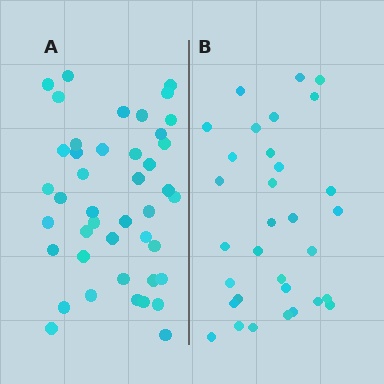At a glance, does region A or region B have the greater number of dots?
Region A (the left region) has more dots.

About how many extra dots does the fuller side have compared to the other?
Region A has roughly 12 or so more dots than region B.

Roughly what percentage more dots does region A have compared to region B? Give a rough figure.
About 35% more.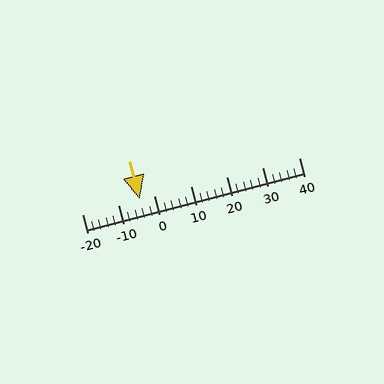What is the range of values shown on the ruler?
The ruler shows values from -20 to 40.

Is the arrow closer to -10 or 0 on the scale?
The arrow is closer to 0.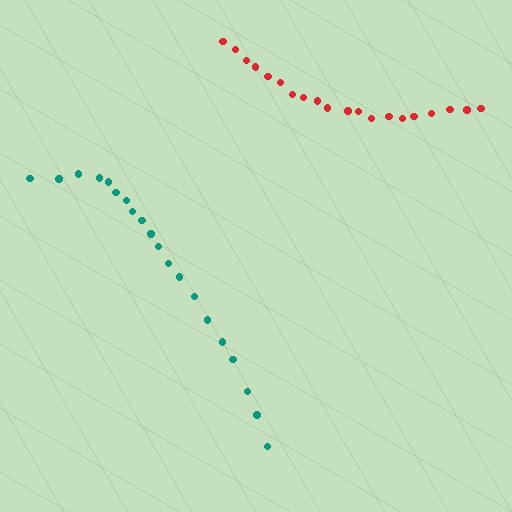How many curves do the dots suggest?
There are 2 distinct paths.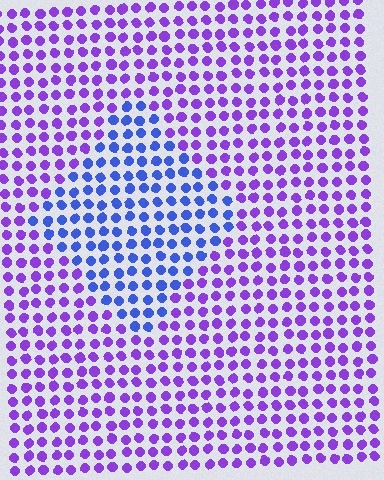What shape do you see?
I see a diamond.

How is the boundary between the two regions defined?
The boundary is defined purely by a slight shift in hue (about 43 degrees). Spacing, size, and orientation are identical on both sides.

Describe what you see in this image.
The image is filled with small purple elements in a uniform arrangement. A diamond-shaped region is visible where the elements are tinted to a slightly different hue, forming a subtle color boundary.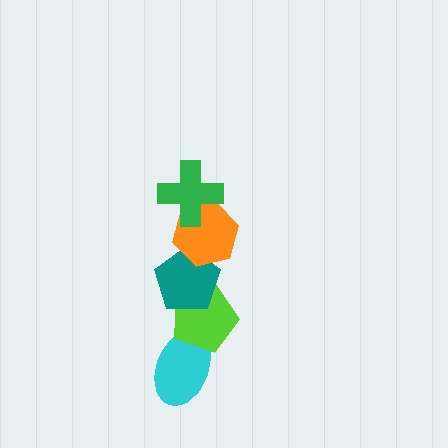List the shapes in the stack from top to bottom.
From top to bottom: the green cross, the orange hexagon, the teal pentagon, the lime pentagon, the cyan ellipse.